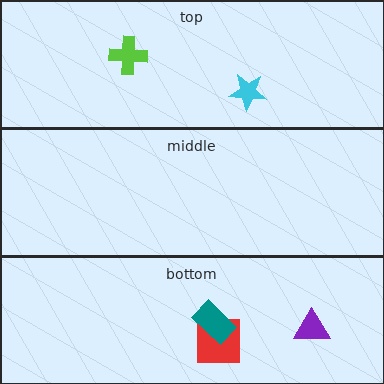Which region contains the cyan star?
The top region.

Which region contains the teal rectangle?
The bottom region.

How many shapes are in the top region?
2.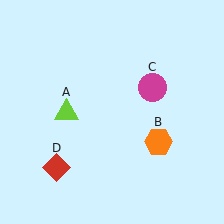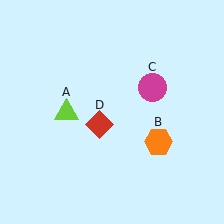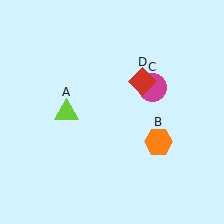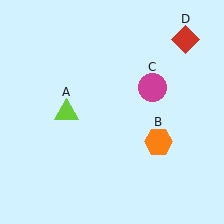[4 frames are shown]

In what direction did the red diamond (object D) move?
The red diamond (object D) moved up and to the right.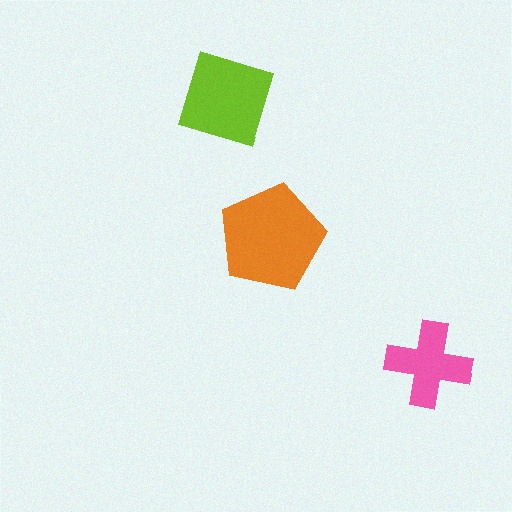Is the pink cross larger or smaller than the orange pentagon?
Smaller.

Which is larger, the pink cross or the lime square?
The lime square.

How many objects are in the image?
There are 3 objects in the image.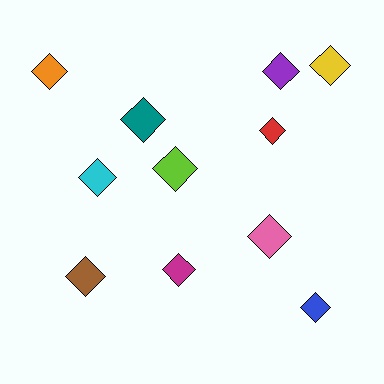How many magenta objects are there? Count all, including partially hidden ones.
There is 1 magenta object.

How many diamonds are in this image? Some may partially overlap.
There are 11 diamonds.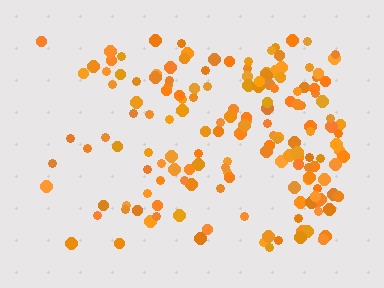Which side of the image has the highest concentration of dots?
The right.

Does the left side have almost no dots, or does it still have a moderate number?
Still a moderate number, just noticeably fewer than the right.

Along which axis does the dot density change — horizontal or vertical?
Horizontal.